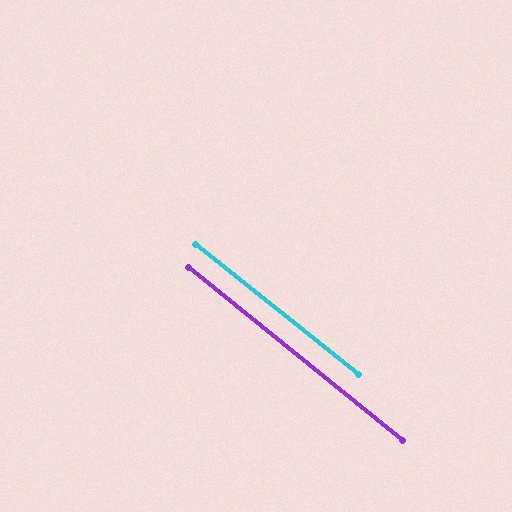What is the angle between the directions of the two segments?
Approximately 0 degrees.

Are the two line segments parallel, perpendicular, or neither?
Parallel — their directions differ by only 0.5°.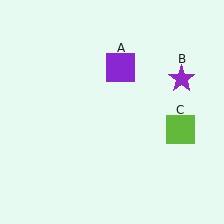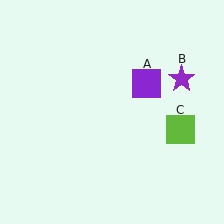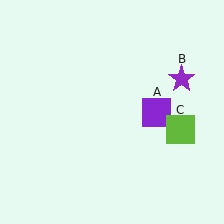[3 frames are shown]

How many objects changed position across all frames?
1 object changed position: purple square (object A).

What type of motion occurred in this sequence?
The purple square (object A) rotated clockwise around the center of the scene.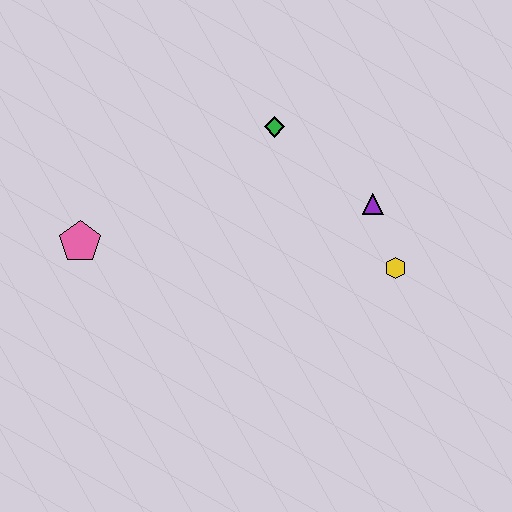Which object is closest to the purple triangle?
The yellow hexagon is closest to the purple triangle.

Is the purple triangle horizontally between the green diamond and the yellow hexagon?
Yes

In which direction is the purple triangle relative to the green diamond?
The purple triangle is to the right of the green diamond.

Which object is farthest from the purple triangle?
The pink pentagon is farthest from the purple triangle.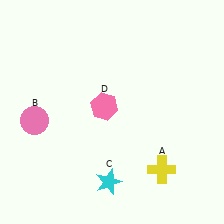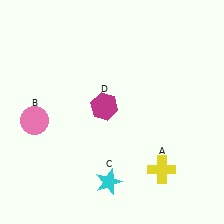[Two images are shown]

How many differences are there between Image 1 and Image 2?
There is 1 difference between the two images.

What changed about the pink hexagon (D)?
In Image 1, D is pink. In Image 2, it changed to magenta.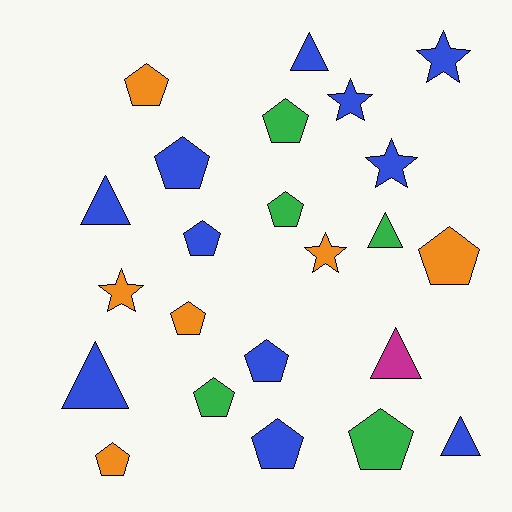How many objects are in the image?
There are 23 objects.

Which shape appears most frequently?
Pentagon, with 12 objects.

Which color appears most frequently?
Blue, with 11 objects.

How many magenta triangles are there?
There is 1 magenta triangle.